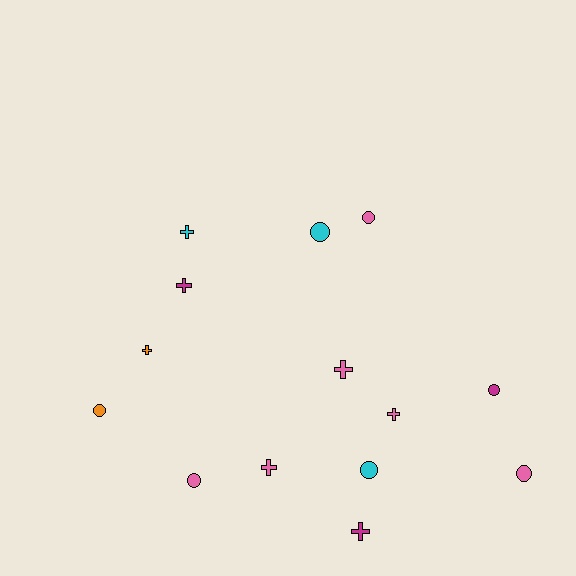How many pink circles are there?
There are 3 pink circles.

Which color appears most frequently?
Pink, with 6 objects.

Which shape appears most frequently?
Cross, with 7 objects.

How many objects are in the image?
There are 14 objects.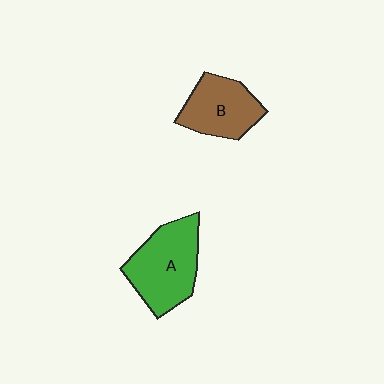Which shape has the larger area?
Shape A (green).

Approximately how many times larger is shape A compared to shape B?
Approximately 1.3 times.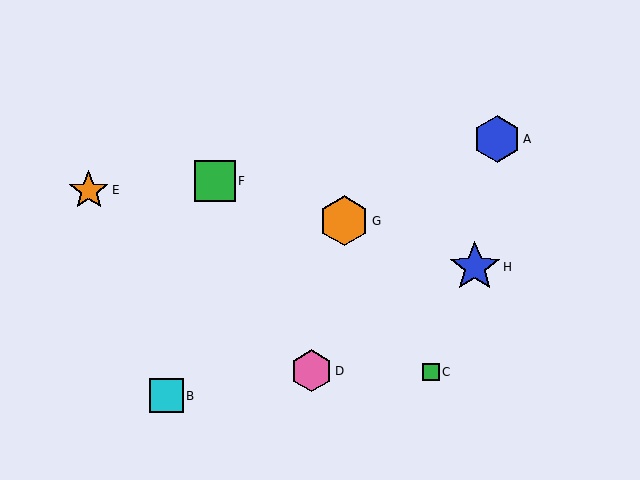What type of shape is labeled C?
Shape C is a green square.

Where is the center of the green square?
The center of the green square is at (215, 181).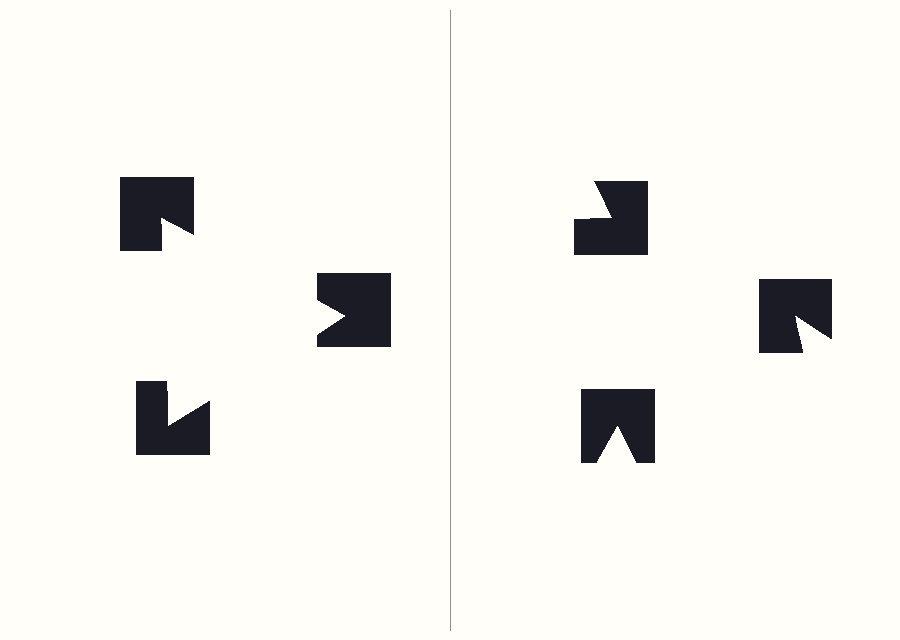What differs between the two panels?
The notched squares are positioned identically on both sides; only the wedge orientations differ. On the left they align to a triangle; on the right they are misaligned.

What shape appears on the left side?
An illusory triangle.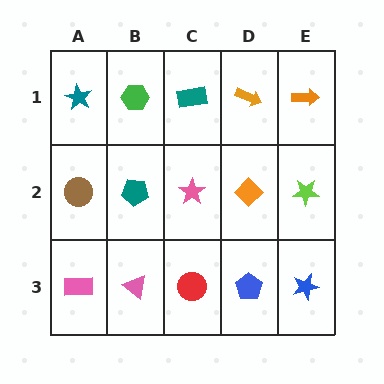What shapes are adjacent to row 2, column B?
A green hexagon (row 1, column B), a pink triangle (row 3, column B), a brown circle (row 2, column A), a pink star (row 2, column C).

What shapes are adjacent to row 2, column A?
A teal star (row 1, column A), a pink rectangle (row 3, column A), a teal pentagon (row 2, column B).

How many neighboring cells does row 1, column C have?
3.